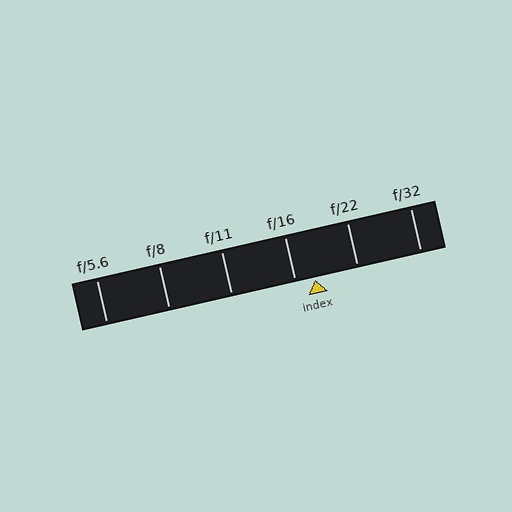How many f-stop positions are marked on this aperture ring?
There are 6 f-stop positions marked.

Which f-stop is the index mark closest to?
The index mark is closest to f/16.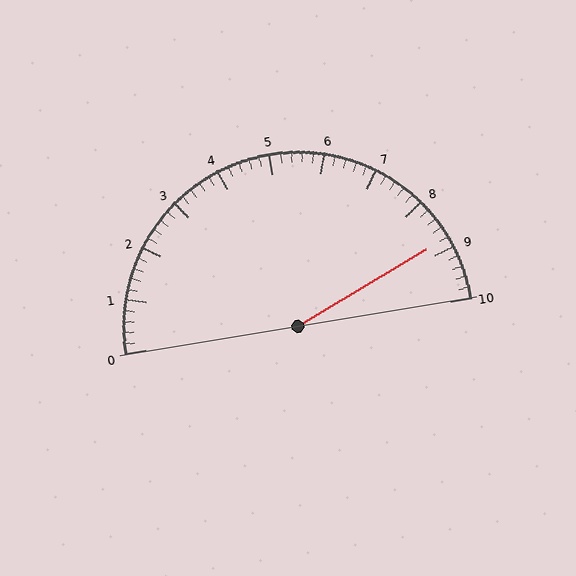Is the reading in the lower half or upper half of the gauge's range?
The reading is in the upper half of the range (0 to 10).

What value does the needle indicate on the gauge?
The needle indicates approximately 8.8.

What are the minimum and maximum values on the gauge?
The gauge ranges from 0 to 10.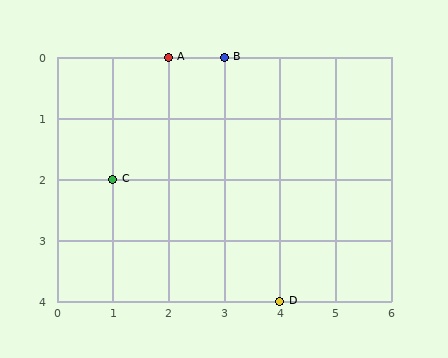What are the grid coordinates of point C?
Point C is at grid coordinates (1, 2).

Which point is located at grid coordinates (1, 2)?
Point C is at (1, 2).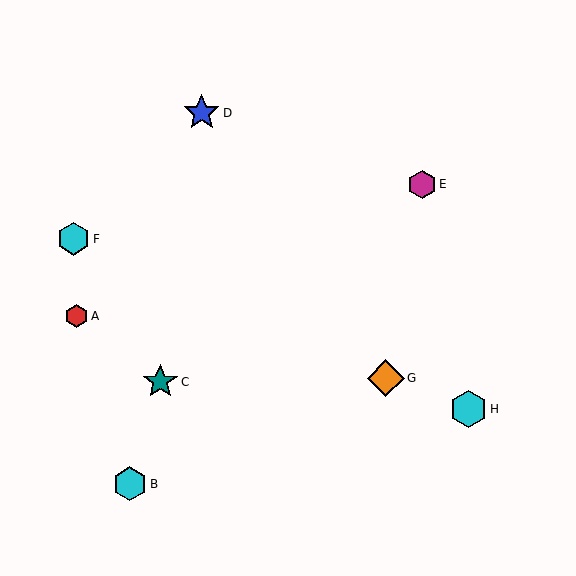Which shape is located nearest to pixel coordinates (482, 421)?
The cyan hexagon (labeled H) at (469, 409) is nearest to that location.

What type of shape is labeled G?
Shape G is an orange diamond.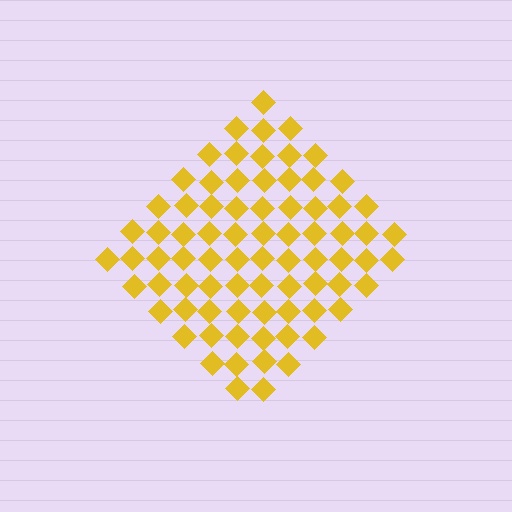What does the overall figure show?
The overall figure shows a diamond.